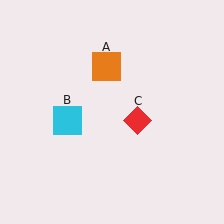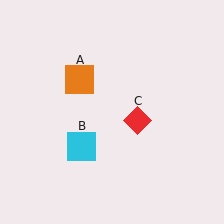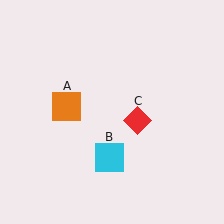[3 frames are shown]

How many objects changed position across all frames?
2 objects changed position: orange square (object A), cyan square (object B).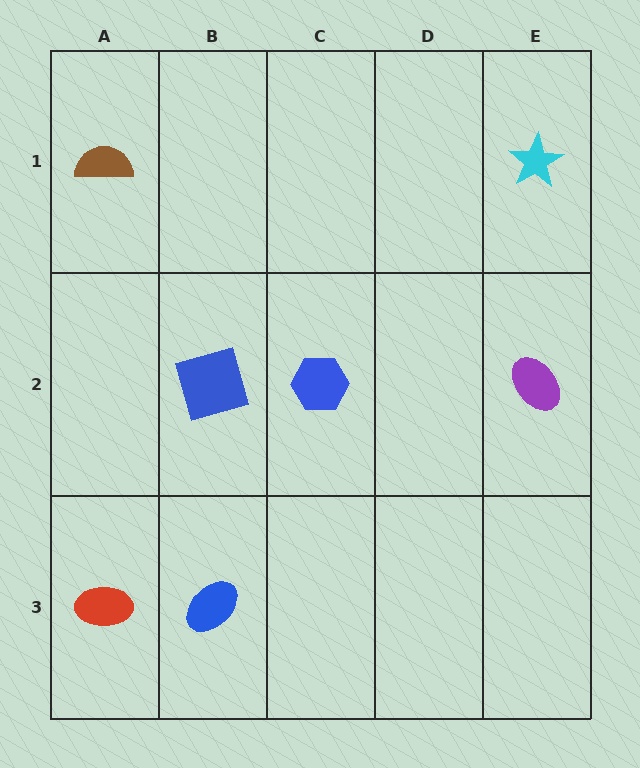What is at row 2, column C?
A blue hexagon.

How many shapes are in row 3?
2 shapes.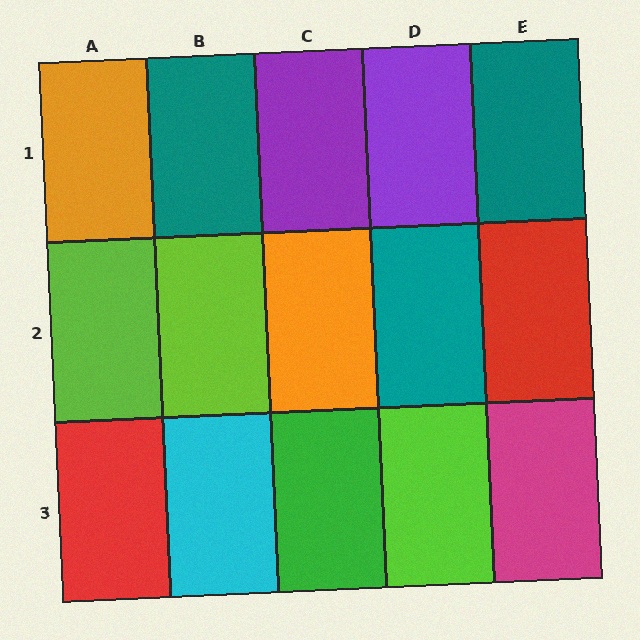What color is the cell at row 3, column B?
Cyan.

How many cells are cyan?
1 cell is cyan.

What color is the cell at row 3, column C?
Green.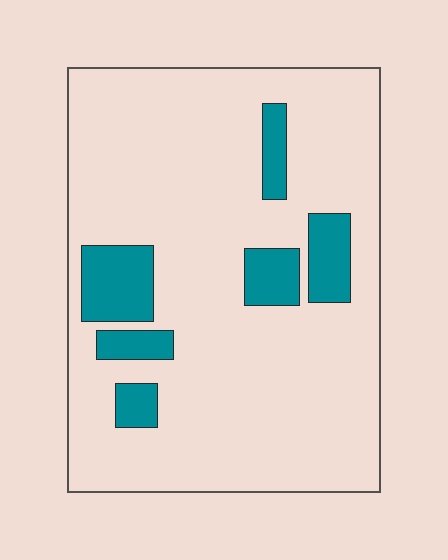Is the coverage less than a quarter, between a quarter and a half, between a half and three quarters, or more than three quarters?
Less than a quarter.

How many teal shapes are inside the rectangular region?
6.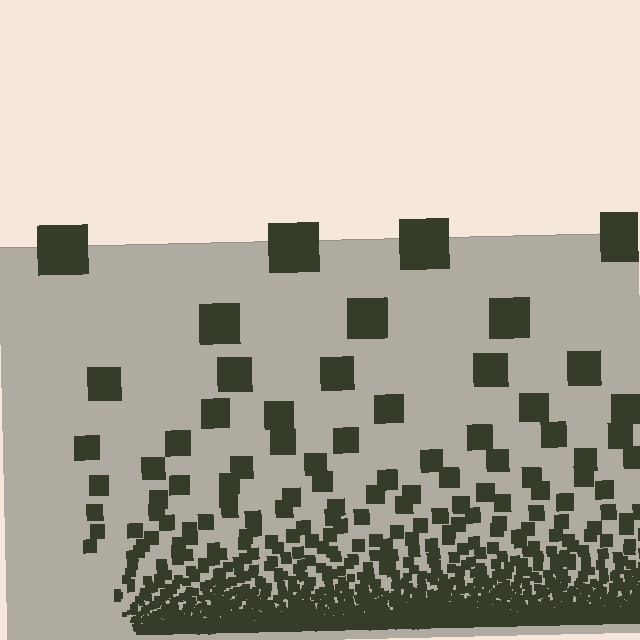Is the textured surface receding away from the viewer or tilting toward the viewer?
The surface appears to tilt toward the viewer. Texture elements get larger and sparser toward the top.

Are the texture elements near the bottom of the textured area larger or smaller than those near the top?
Smaller. The gradient is inverted — elements near the bottom are smaller and denser.